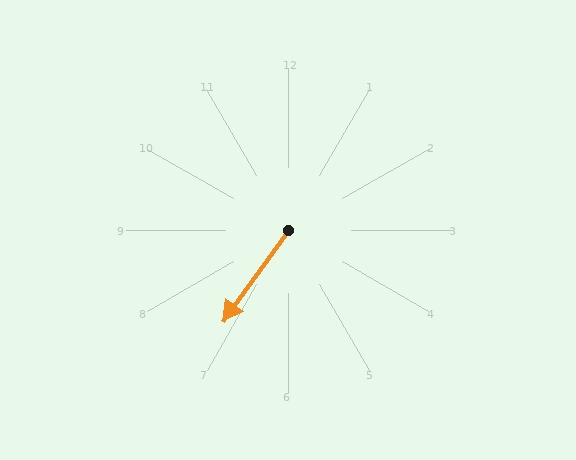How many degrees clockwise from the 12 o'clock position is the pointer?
Approximately 216 degrees.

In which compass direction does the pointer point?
Southwest.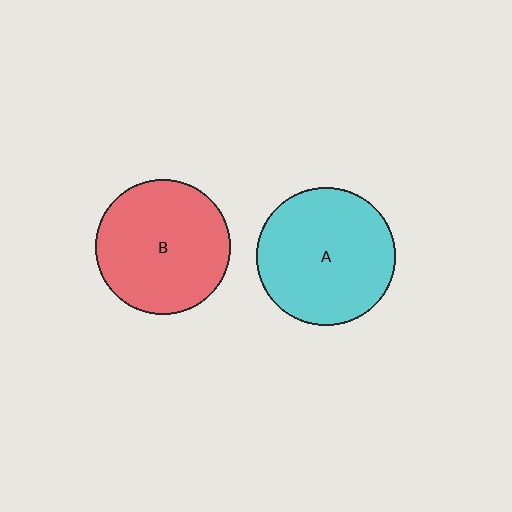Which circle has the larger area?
Circle A (cyan).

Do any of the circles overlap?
No, none of the circles overlap.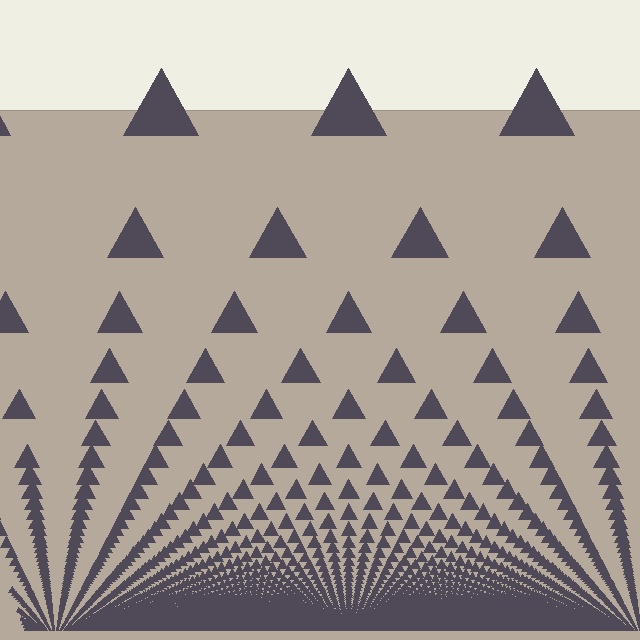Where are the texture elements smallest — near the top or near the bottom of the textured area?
Near the bottom.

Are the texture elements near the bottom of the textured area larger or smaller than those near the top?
Smaller. The gradient is inverted — elements near the bottom are smaller and denser.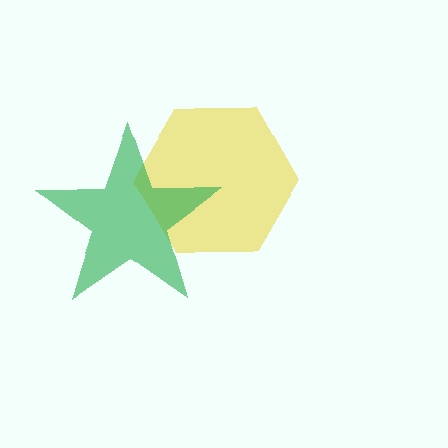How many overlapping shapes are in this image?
There are 2 overlapping shapes in the image.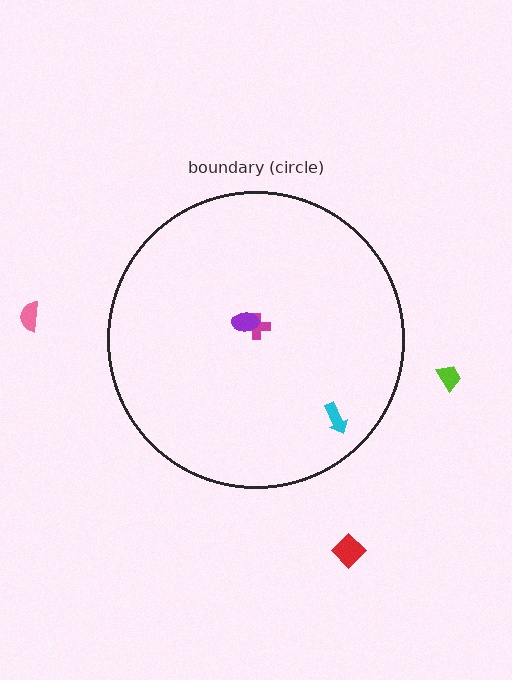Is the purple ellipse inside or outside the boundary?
Inside.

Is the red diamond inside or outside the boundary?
Outside.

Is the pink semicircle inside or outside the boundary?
Outside.